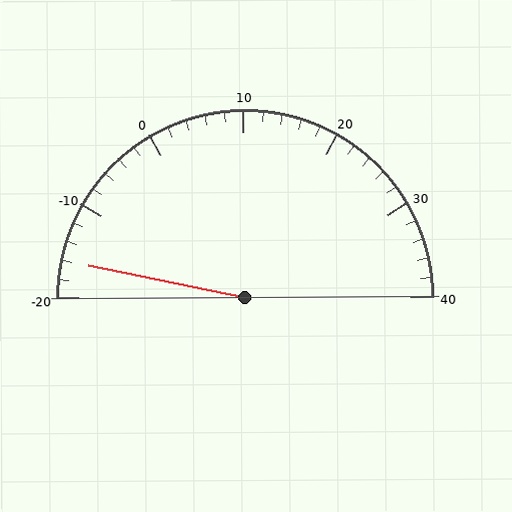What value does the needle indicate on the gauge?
The needle indicates approximately -16.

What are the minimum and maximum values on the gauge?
The gauge ranges from -20 to 40.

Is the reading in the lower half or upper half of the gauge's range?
The reading is in the lower half of the range (-20 to 40).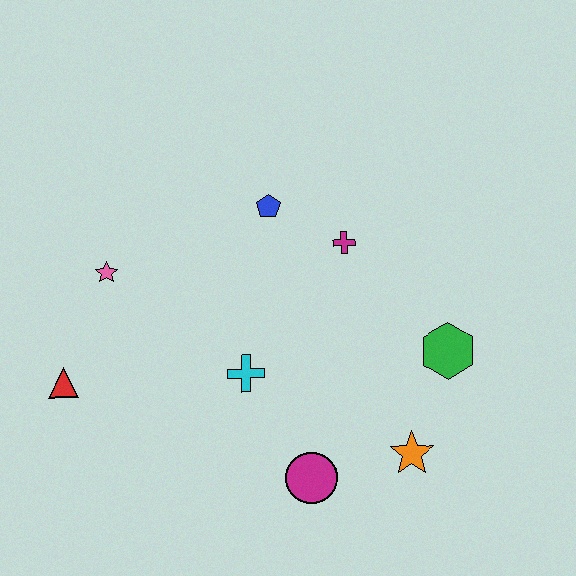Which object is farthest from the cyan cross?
The green hexagon is farthest from the cyan cross.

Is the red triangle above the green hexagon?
No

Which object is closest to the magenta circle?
The orange star is closest to the magenta circle.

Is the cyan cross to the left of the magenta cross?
Yes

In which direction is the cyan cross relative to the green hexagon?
The cyan cross is to the left of the green hexagon.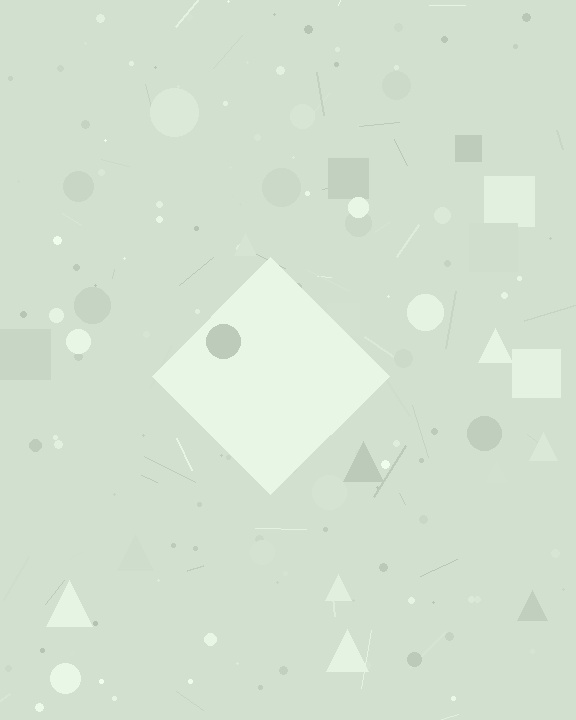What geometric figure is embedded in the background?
A diamond is embedded in the background.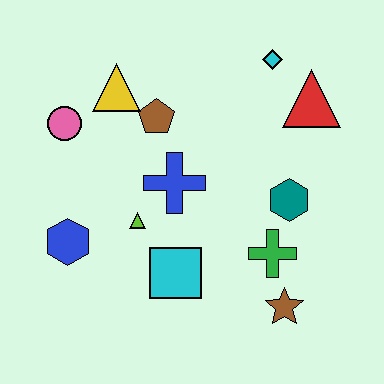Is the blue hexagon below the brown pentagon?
Yes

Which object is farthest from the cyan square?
The cyan diamond is farthest from the cyan square.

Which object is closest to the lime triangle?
The blue cross is closest to the lime triangle.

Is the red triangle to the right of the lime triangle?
Yes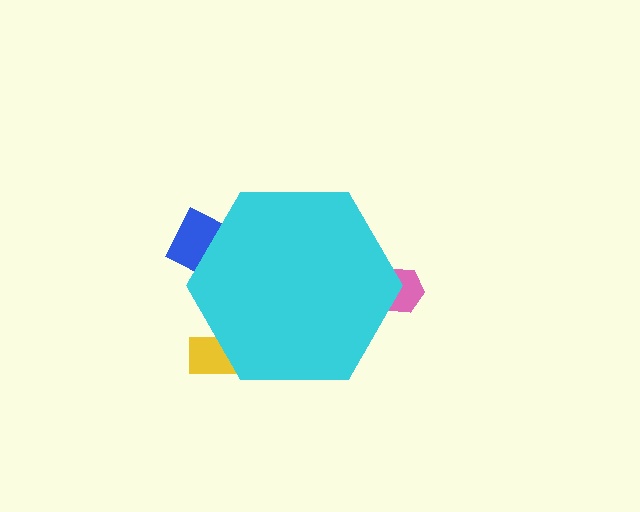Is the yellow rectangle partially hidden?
Yes, the yellow rectangle is partially hidden behind the cyan hexagon.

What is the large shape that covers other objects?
A cyan hexagon.